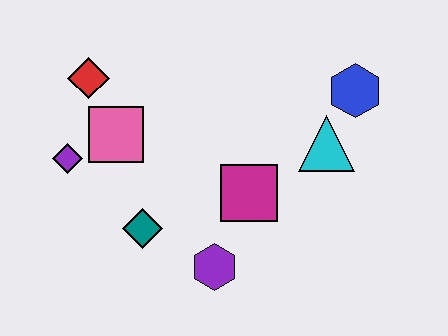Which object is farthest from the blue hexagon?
The purple diamond is farthest from the blue hexagon.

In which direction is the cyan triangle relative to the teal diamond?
The cyan triangle is to the right of the teal diamond.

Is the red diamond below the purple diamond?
No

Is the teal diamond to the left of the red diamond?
No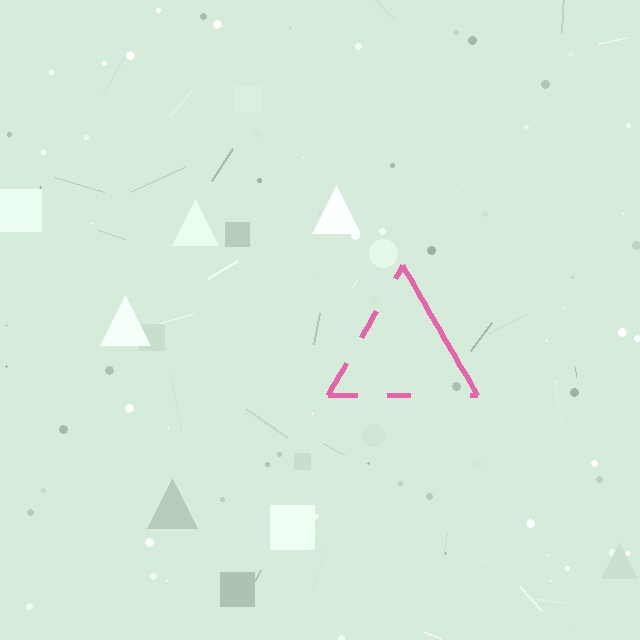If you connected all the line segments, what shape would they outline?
They would outline a triangle.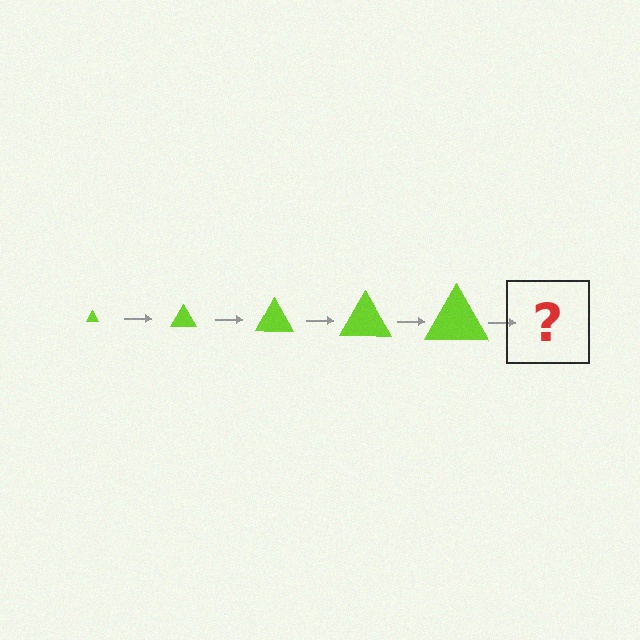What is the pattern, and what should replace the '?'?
The pattern is that the triangle gets progressively larger each step. The '?' should be a lime triangle, larger than the previous one.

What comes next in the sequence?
The next element should be a lime triangle, larger than the previous one.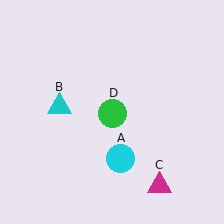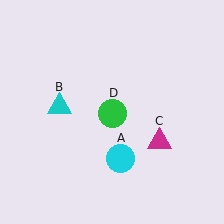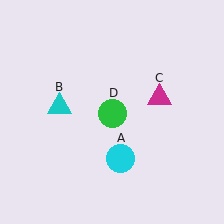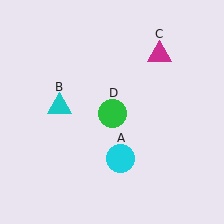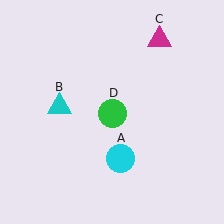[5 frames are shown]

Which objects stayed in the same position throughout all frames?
Cyan circle (object A) and cyan triangle (object B) and green circle (object D) remained stationary.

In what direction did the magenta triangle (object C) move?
The magenta triangle (object C) moved up.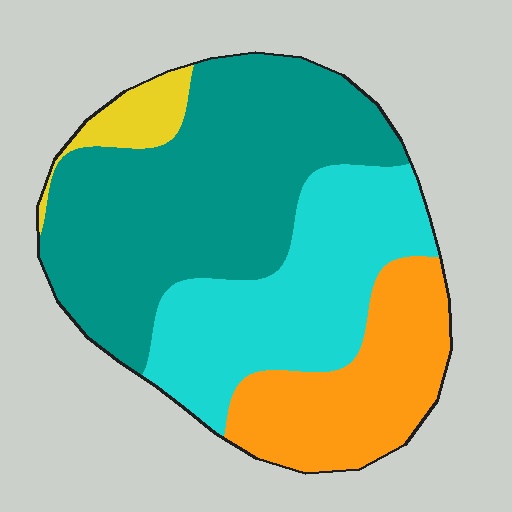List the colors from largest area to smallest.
From largest to smallest: teal, cyan, orange, yellow.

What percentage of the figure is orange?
Orange takes up about one fifth (1/5) of the figure.